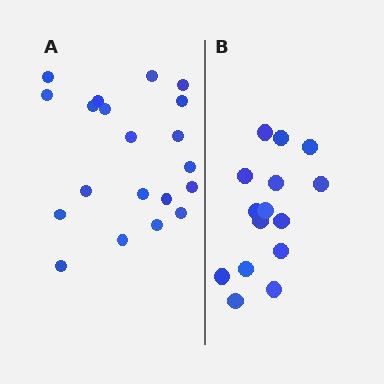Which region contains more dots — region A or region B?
Region A (the left region) has more dots.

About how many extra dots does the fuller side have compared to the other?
Region A has about 5 more dots than region B.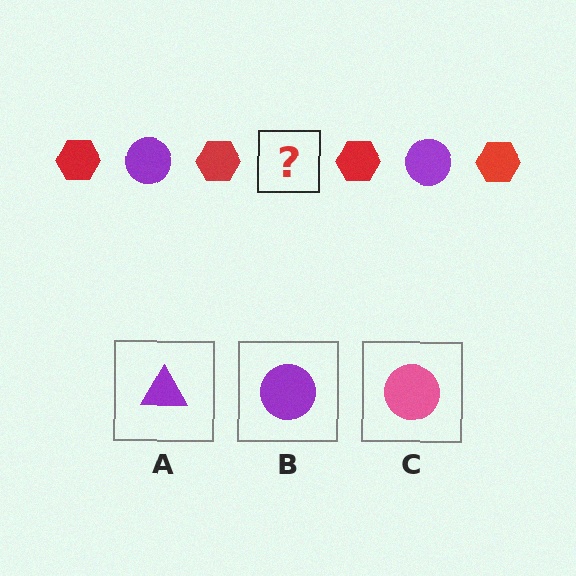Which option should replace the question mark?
Option B.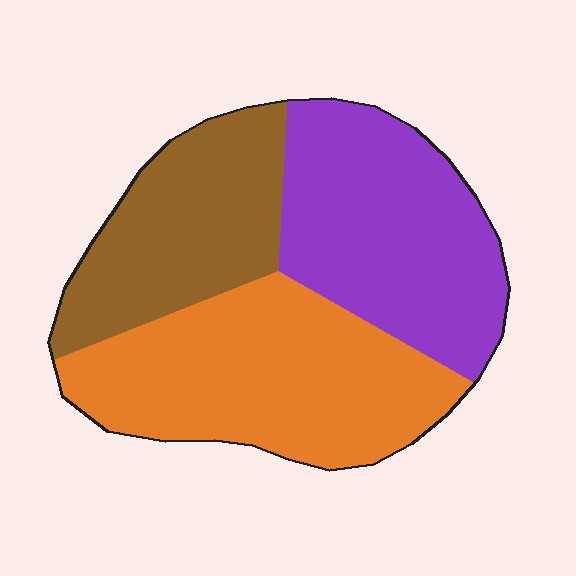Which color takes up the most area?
Orange, at roughly 40%.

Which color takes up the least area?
Brown, at roughly 25%.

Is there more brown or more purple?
Purple.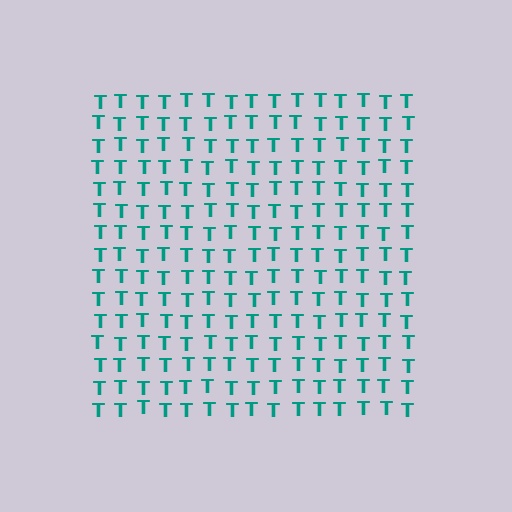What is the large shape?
The large shape is a square.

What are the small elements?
The small elements are letter T's.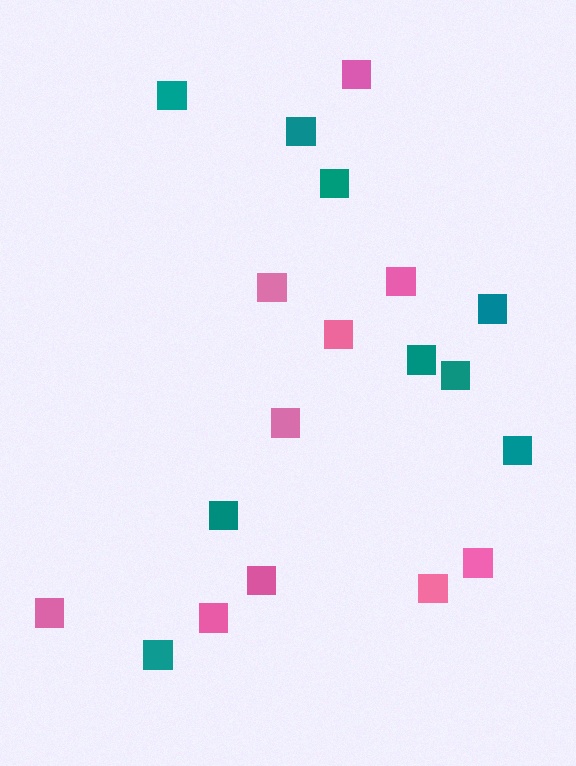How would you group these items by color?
There are 2 groups: one group of pink squares (10) and one group of teal squares (9).